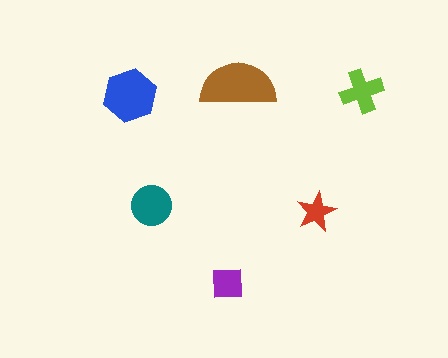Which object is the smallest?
The red star.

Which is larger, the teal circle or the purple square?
The teal circle.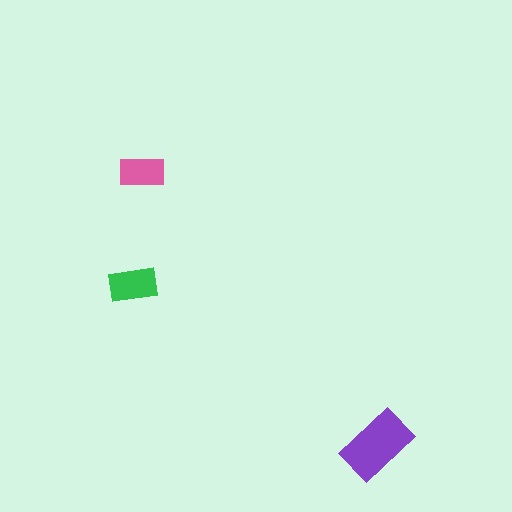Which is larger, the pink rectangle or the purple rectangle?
The purple one.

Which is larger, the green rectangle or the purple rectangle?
The purple one.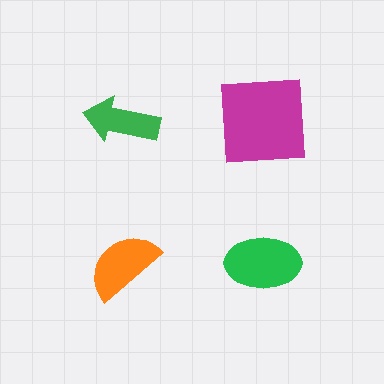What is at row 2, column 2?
A green ellipse.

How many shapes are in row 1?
2 shapes.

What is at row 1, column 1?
A green arrow.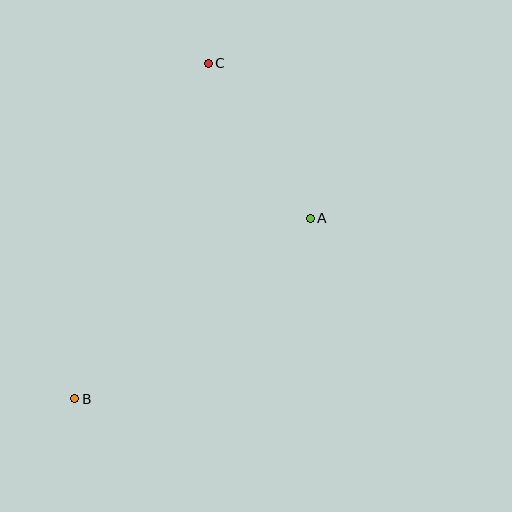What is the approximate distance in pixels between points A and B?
The distance between A and B is approximately 297 pixels.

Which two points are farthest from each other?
Points B and C are farthest from each other.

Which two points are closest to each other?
Points A and C are closest to each other.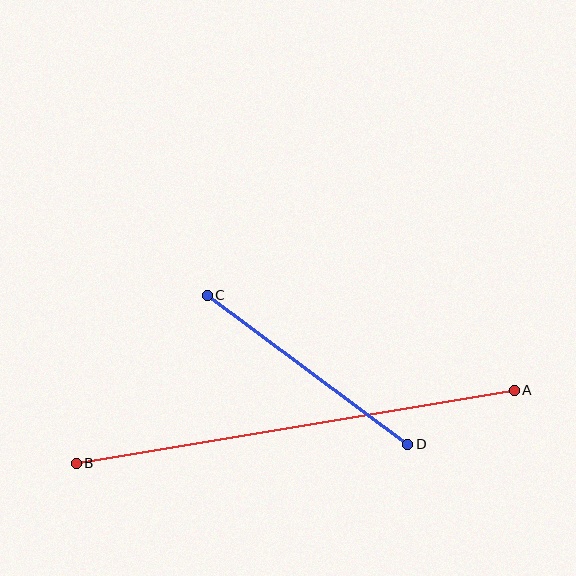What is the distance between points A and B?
The distance is approximately 444 pixels.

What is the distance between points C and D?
The distance is approximately 250 pixels.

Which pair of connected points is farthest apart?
Points A and B are farthest apart.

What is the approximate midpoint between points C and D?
The midpoint is at approximately (308, 370) pixels.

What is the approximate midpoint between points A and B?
The midpoint is at approximately (295, 427) pixels.